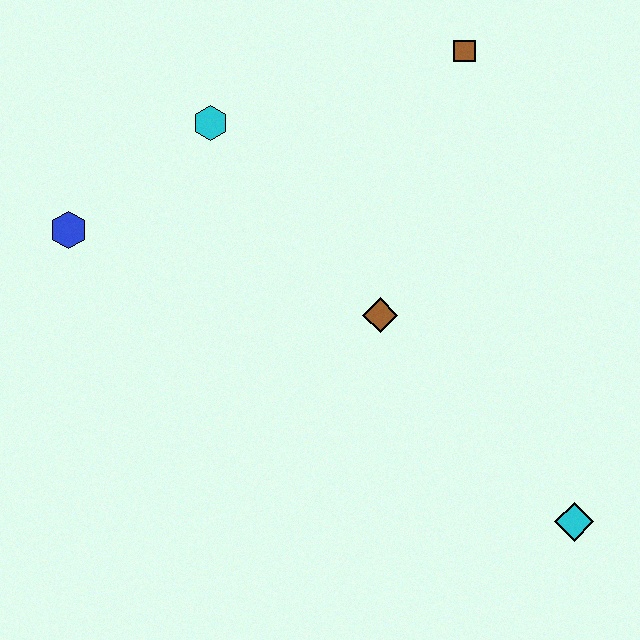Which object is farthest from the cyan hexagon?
The cyan diamond is farthest from the cyan hexagon.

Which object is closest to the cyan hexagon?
The blue hexagon is closest to the cyan hexagon.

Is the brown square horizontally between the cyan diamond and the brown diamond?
Yes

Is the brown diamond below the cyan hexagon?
Yes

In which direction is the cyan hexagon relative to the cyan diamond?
The cyan hexagon is above the cyan diamond.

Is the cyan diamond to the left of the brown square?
No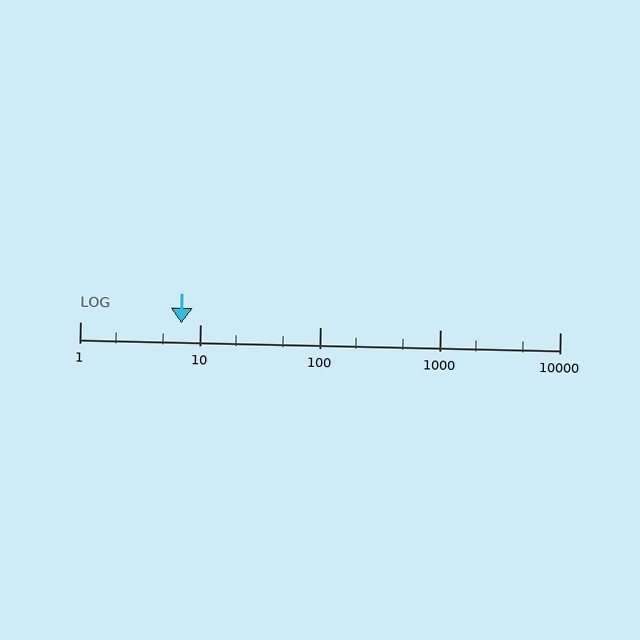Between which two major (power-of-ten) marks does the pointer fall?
The pointer is between 1 and 10.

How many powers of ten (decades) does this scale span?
The scale spans 4 decades, from 1 to 10000.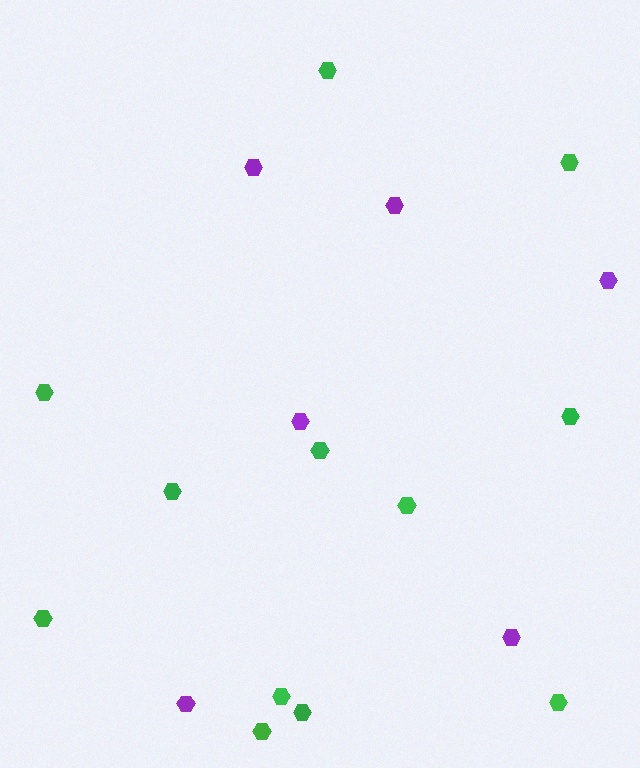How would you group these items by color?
There are 2 groups: one group of purple hexagons (6) and one group of green hexagons (12).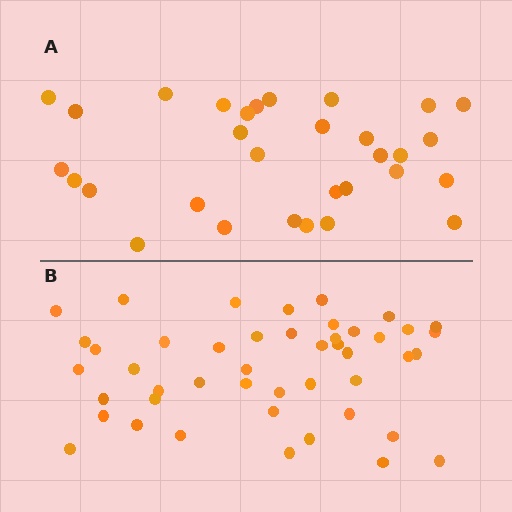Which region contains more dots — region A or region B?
Region B (the bottom region) has more dots.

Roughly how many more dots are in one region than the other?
Region B has approximately 15 more dots than region A.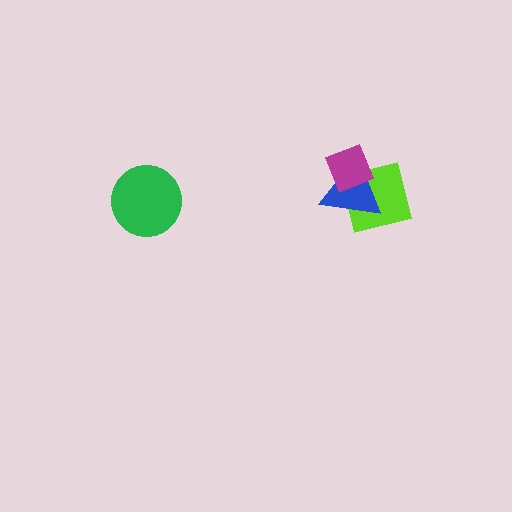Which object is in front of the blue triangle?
The magenta diamond is in front of the blue triangle.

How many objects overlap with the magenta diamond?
2 objects overlap with the magenta diamond.